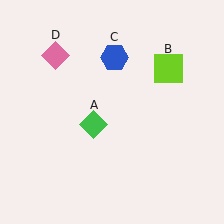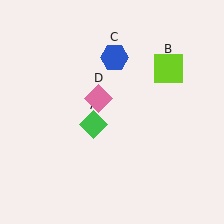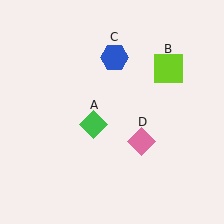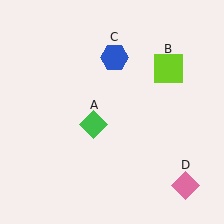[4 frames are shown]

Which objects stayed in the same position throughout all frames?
Green diamond (object A) and lime square (object B) and blue hexagon (object C) remained stationary.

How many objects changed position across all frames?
1 object changed position: pink diamond (object D).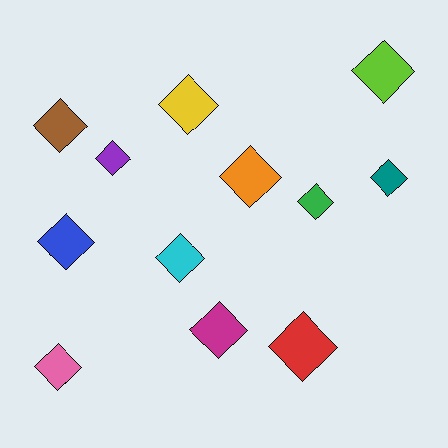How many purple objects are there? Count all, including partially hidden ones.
There is 1 purple object.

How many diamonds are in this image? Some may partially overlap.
There are 12 diamonds.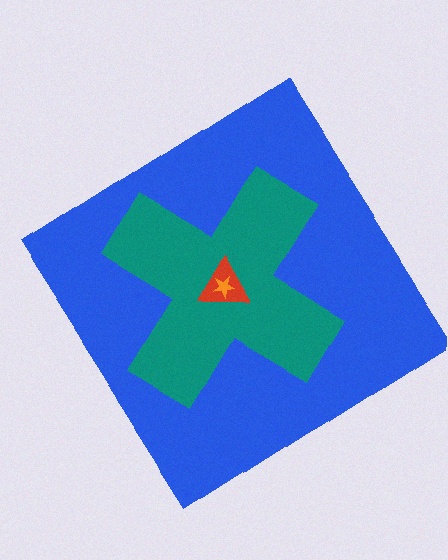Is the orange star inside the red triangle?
Yes.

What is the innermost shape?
The orange star.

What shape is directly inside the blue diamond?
The teal cross.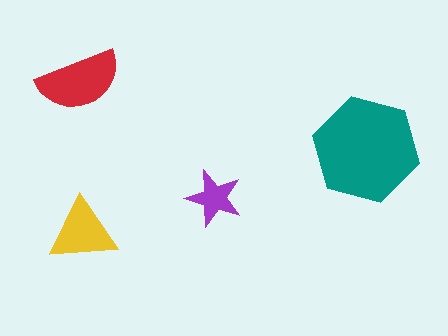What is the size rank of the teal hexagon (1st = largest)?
1st.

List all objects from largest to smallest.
The teal hexagon, the red semicircle, the yellow triangle, the purple star.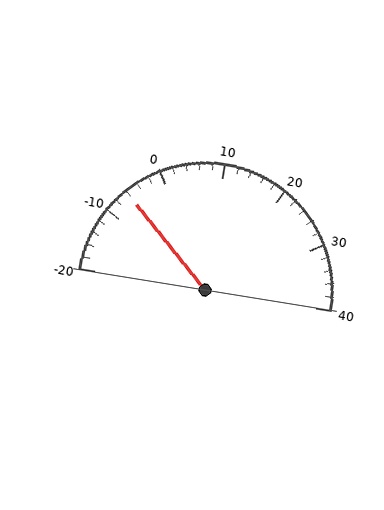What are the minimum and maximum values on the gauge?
The gauge ranges from -20 to 40.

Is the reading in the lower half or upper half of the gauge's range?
The reading is in the lower half of the range (-20 to 40).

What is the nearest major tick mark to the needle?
The nearest major tick mark is -10.